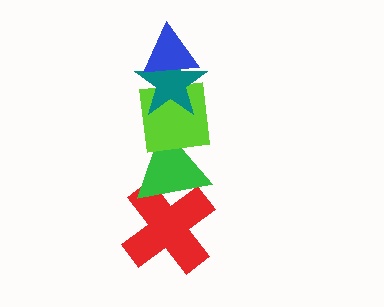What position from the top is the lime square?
The lime square is 3rd from the top.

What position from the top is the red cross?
The red cross is 5th from the top.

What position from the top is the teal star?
The teal star is 2nd from the top.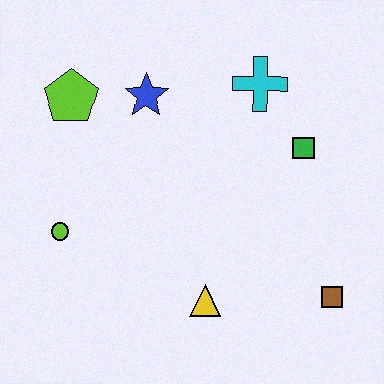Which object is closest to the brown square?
The yellow triangle is closest to the brown square.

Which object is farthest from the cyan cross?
The lime circle is farthest from the cyan cross.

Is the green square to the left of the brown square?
Yes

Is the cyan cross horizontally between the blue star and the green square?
Yes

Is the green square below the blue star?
Yes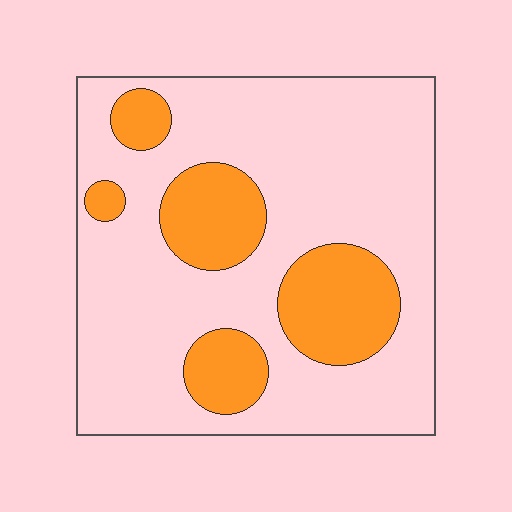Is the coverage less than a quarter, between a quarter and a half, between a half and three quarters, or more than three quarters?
Less than a quarter.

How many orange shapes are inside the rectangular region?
5.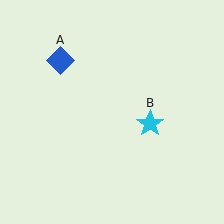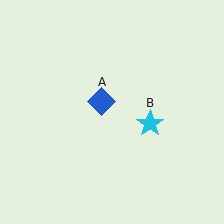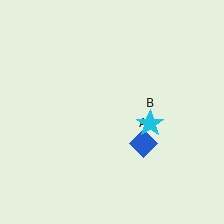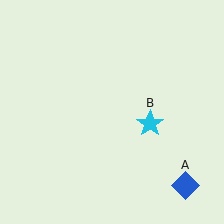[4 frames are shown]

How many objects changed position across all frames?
1 object changed position: blue diamond (object A).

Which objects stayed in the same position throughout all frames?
Cyan star (object B) remained stationary.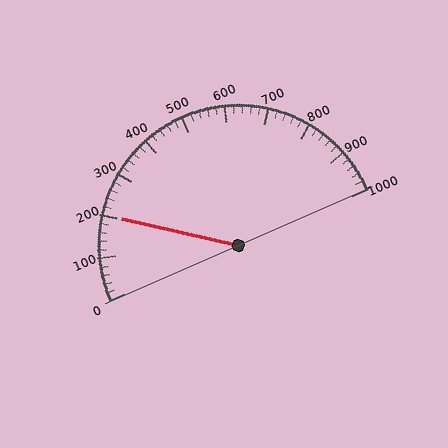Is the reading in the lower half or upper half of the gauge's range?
The reading is in the lower half of the range (0 to 1000).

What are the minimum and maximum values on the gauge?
The gauge ranges from 0 to 1000.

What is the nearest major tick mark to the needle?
The nearest major tick mark is 200.